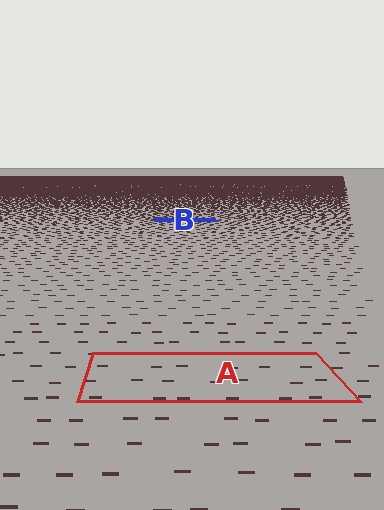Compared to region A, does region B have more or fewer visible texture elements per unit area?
Region B has more texture elements per unit area — they are packed more densely because it is farther away.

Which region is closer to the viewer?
Region A is closer. The texture elements there are larger and more spread out.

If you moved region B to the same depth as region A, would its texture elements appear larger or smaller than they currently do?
They would appear larger. At a closer depth, the same texture elements are projected at a bigger on-screen size.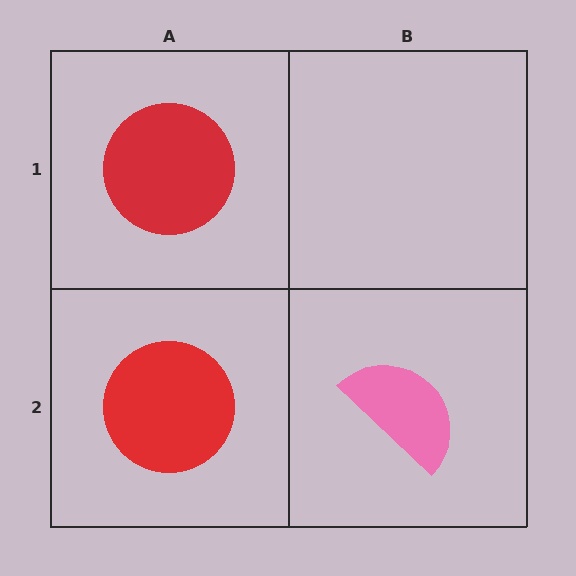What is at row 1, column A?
A red circle.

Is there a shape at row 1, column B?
No, that cell is empty.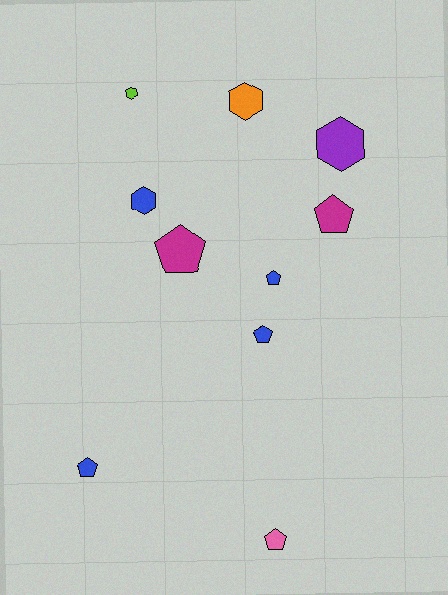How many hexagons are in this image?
There are 4 hexagons.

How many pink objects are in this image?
There is 1 pink object.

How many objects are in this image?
There are 10 objects.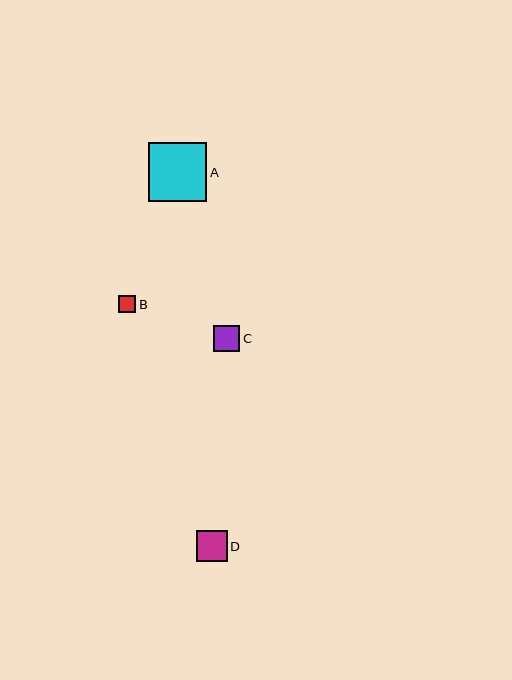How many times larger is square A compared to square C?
Square A is approximately 2.2 times the size of square C.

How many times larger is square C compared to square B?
Square C is approximately 1.5 times the size of square B.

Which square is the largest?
Square A is the largest with a size of approximately 58 pixels.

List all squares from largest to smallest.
From largest to smallest: A, D, C, B.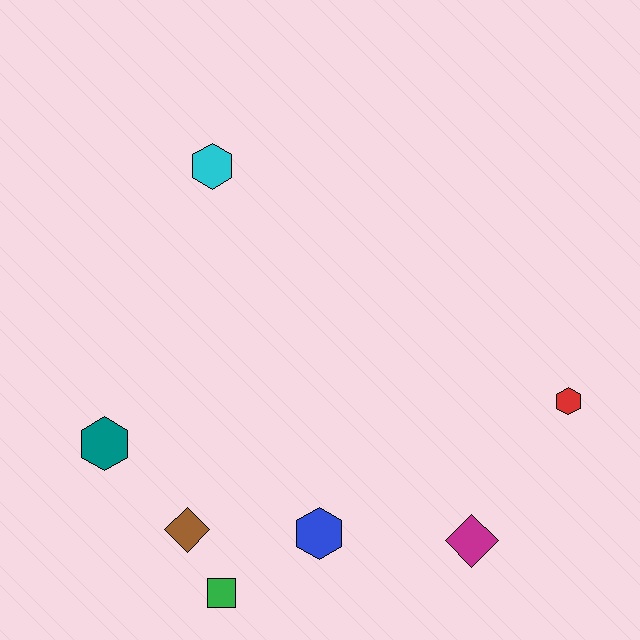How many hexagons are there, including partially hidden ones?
There are 4 hexagons.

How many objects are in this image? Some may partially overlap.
There are 7 objects.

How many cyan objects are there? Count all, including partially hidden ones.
There is 1 cyan object.